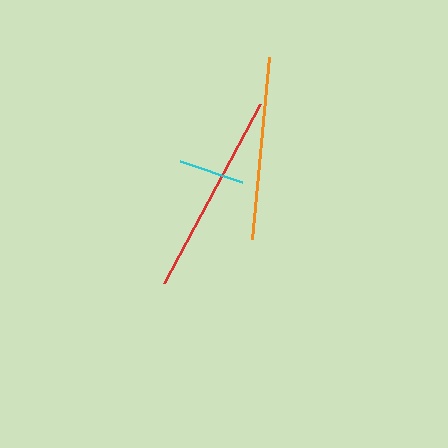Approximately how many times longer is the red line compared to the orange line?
The red line is approximately 1.1 times the length of the orange line.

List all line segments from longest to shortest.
From longest to shortest: red, orange, cyan.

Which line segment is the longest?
The red line is the longest at approximately 203 pixels.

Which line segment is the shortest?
The cyan line is the shortest at approximately 66 pixels.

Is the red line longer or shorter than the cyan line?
The red line is longer than the cyan line.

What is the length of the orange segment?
The orange segment is approximately 182 pixels long.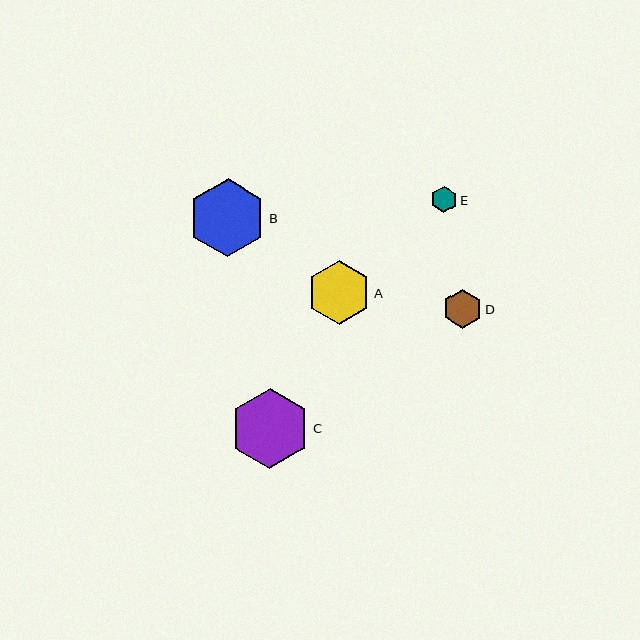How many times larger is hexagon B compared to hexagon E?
Hexagon B is approximately 2.9 times the size of hexagon E.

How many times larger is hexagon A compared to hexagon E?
Hexagon A is approximately 2.4 times the size of hexagon E.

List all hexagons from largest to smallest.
From largest to smallest: C, B, A, D, E.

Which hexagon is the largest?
Hexagon C is the largest with a size of approximately 81 pixels.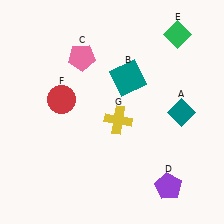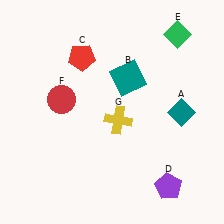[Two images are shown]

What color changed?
The pentagon (C) changed from pink in Image 1 to red in Image 2.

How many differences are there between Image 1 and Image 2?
There is 1 difference between the two images.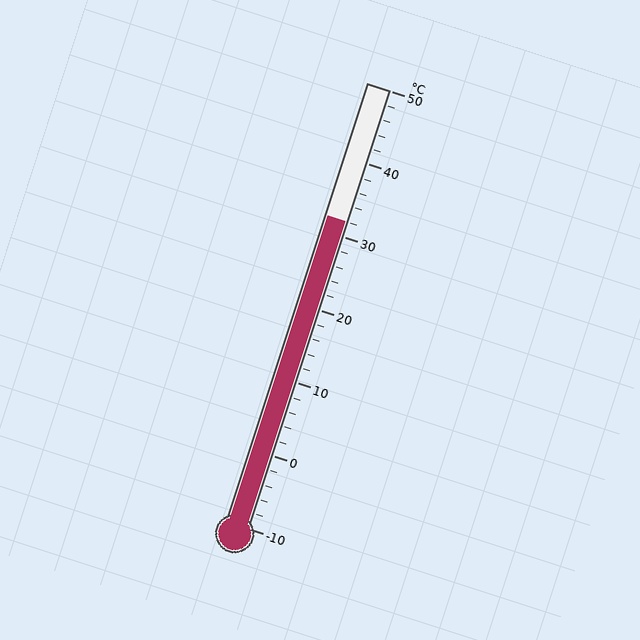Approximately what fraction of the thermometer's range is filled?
The thermometer is filled to approximately 70% of its range.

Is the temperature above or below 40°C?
The temperature is below 40°C.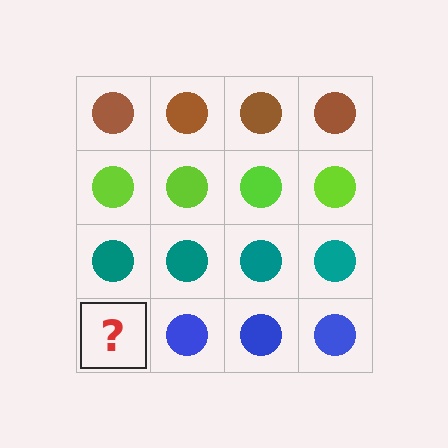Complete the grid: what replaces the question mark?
The question mark should be replaced with a blue circle.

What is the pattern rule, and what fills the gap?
The rule is that each row has a consistent color. The gap should be filled with a blue circle.